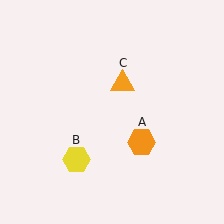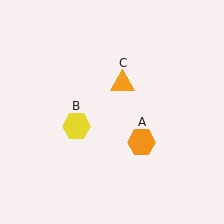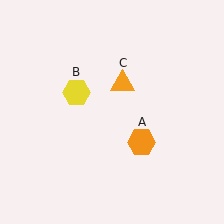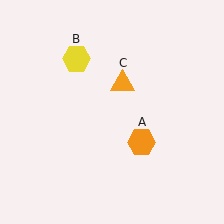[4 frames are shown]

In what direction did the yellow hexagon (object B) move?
The yellow hexagon (object B) moved up.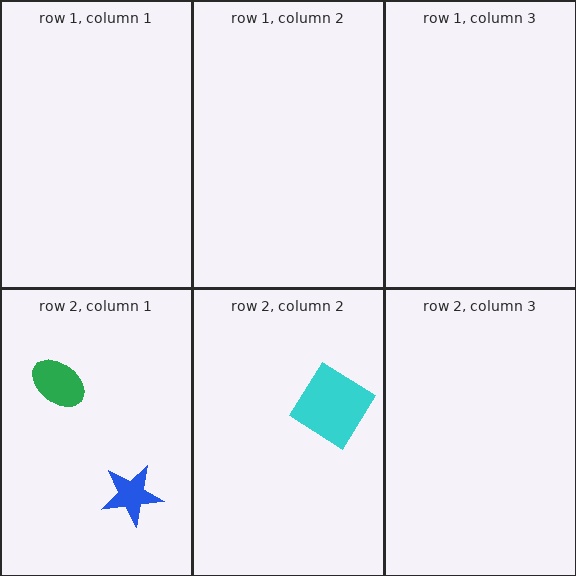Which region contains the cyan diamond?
The row 2, column 2 region.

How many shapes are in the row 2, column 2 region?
1.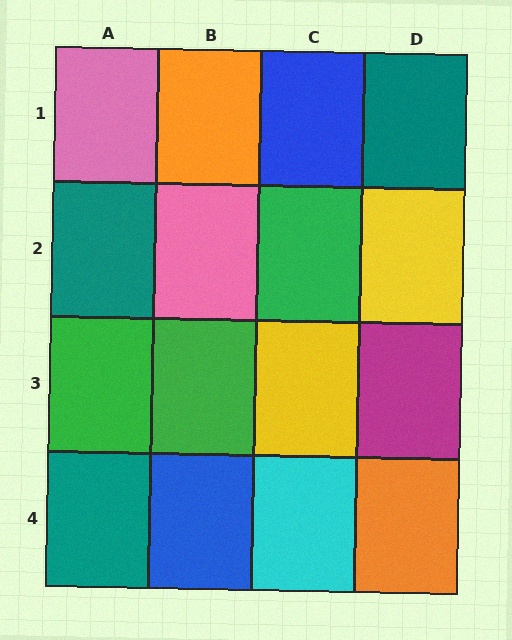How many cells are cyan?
1 cell is cyan.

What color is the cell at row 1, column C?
Blue.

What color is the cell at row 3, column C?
Yellow.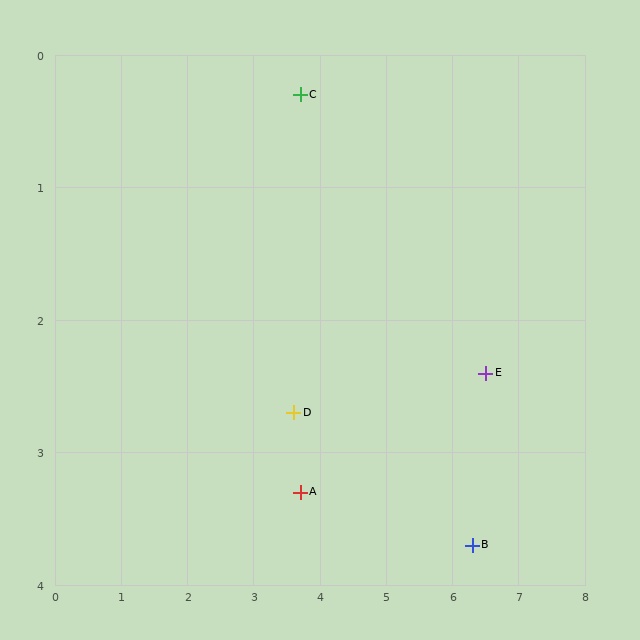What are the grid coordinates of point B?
Point B is at approximately (6.3, 3.7).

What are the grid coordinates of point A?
Point A is at approximately (3.7, 3.3).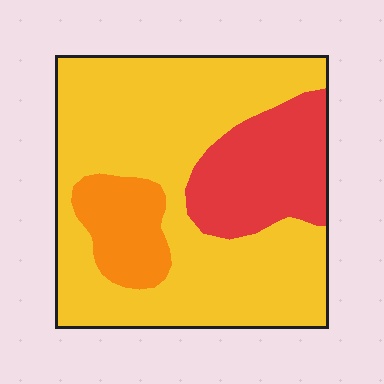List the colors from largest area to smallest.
From largest to smallest: yellow, red, orange.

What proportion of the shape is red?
Red covers 21% of the shape.